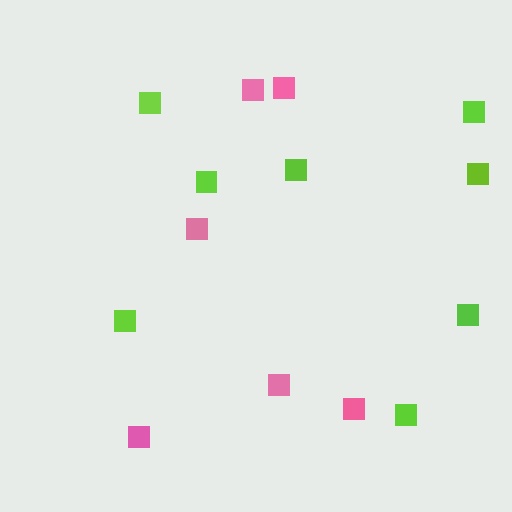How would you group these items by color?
There are 2 groups: one group of lime squares (8) and one group of pink squares (6).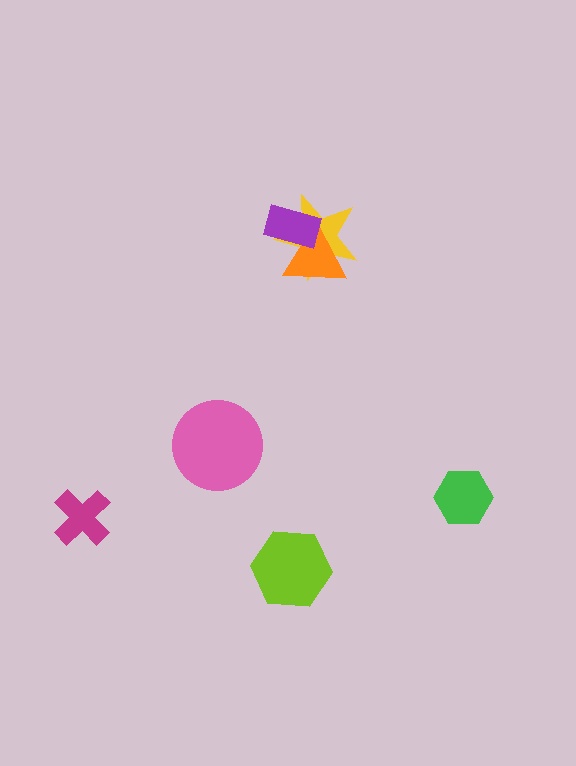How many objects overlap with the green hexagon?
0 objects overlap with the green hexagon.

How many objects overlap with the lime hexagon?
0 objects overlap with the lime hexagon.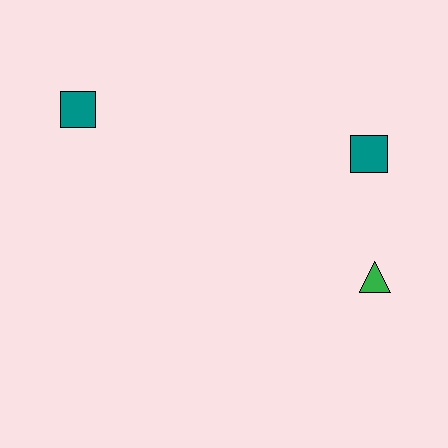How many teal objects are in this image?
There are 2 teal objects.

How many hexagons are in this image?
There are no hexagons.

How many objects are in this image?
There are 3 objects.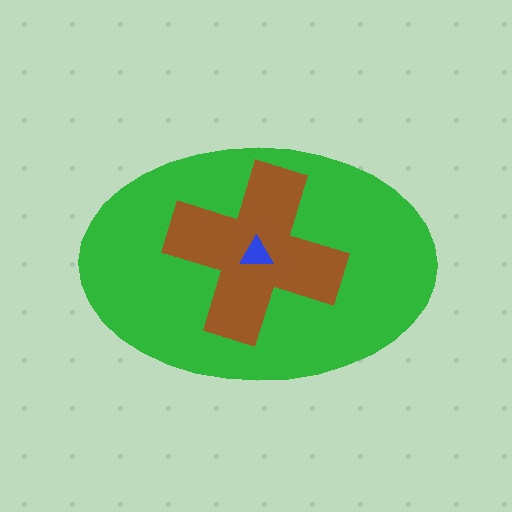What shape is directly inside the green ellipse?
The brown cross.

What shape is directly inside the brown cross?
The blue triangle.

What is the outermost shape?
The green ellipse.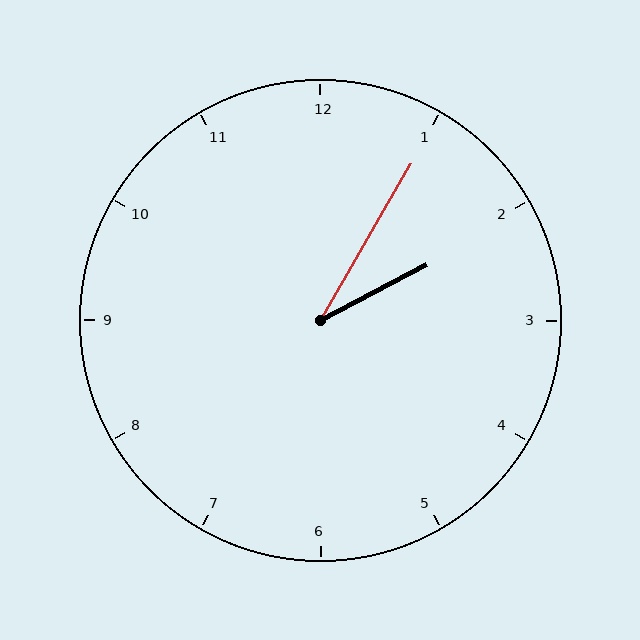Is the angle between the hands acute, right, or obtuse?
It is acute.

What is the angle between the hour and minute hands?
Approximately 32 degrees.